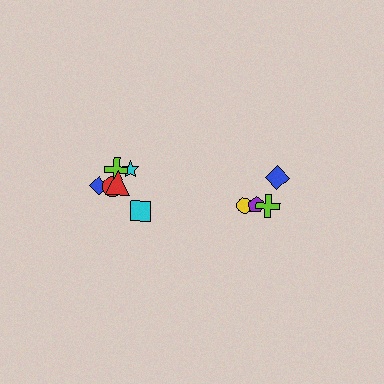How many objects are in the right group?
There are 4 objects.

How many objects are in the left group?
There are 6 objects.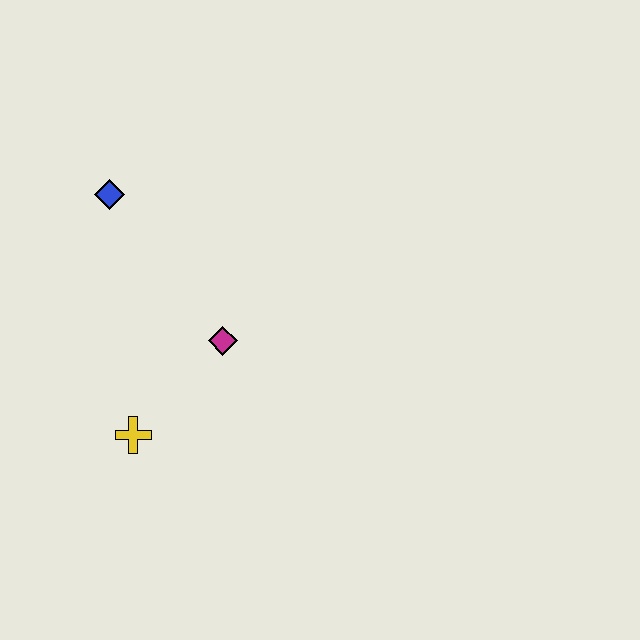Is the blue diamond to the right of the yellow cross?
No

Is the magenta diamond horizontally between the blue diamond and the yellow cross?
No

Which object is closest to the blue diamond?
The magenta diamond is closest to the blue diamond.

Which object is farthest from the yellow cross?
The blue diamond is farthest from the yellow cross.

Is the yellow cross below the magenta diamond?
Yes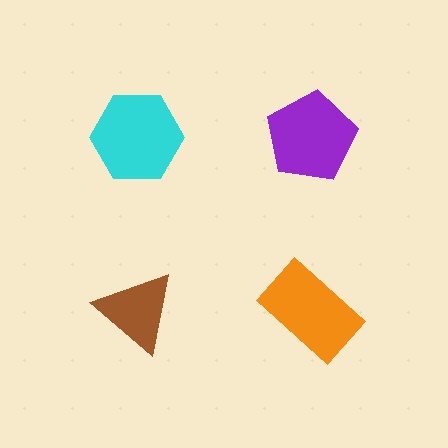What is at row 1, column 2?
A purple pentagon.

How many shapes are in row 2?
2 shapes.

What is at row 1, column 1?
A cyan hexagon.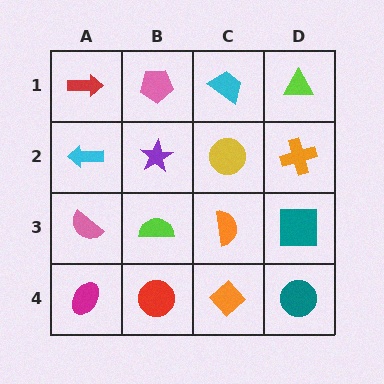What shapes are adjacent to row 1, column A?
A cyan arrow (row 2, column A), a pink pentagon (row 1, column B).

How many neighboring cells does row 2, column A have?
3.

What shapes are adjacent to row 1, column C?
A yellow circle (row 2, column C), a pink pentagon (row 1, column B), a lime triangle (row 1, column D).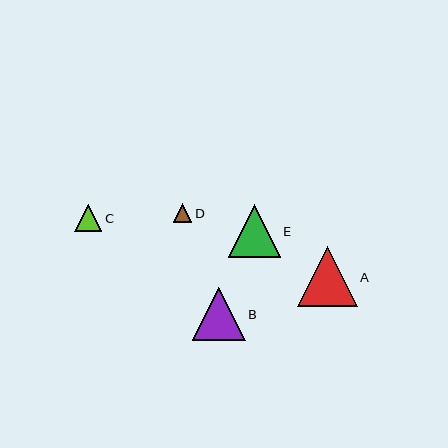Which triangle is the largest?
Triangle A is the largest with a size of approximately 60 pixels.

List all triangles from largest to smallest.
From largest to smallest: A, B, E, C, D.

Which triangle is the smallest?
Triangle D is the smallest with a size of approximately 19 pixels.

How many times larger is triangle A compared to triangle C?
Triangle A is approximately 2.2 times the size of triangle C.